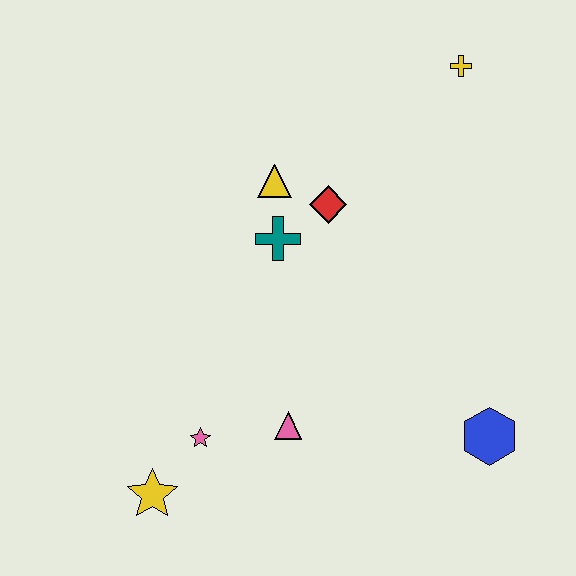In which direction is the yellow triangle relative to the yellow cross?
The yellow triangle is to the left of the yellow cross.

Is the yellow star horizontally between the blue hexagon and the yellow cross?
No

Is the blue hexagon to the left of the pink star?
No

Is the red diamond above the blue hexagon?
Yes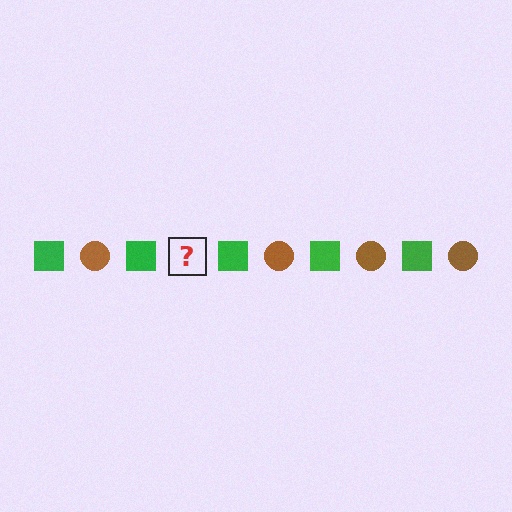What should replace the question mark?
The question mark should be replaced with a brown circle.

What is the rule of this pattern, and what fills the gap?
The rule is that the pattern alternates between green square and brown circle. The gap should be filled with a brown circle.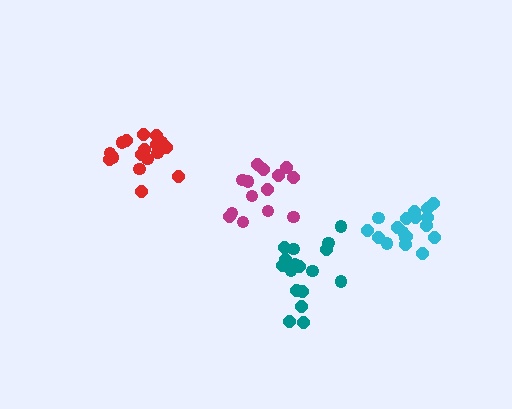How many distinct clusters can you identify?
There are 4 distinct clusters.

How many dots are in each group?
Group 1: 17 dots, Group 2: 18 dots, Group 3: 14 dots, Group 4: 18 dots (67 total).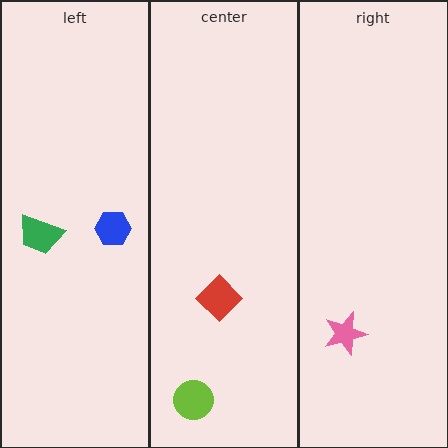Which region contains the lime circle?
The center region.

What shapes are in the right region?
The pink star.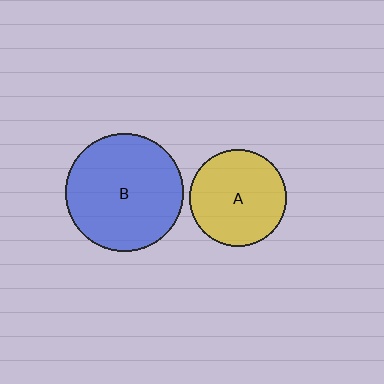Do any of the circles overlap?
No, none of the circles overlap.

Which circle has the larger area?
Circle B (blue).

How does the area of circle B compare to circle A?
Approximately 1.5 times.